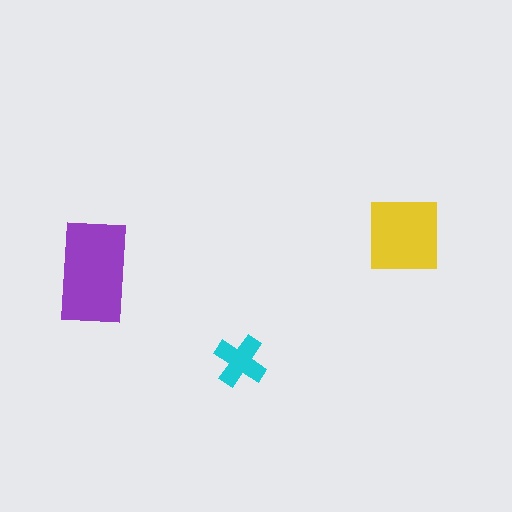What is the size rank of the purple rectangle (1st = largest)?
1st.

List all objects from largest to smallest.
The purple rectangle, the yellow square, the cyan cross.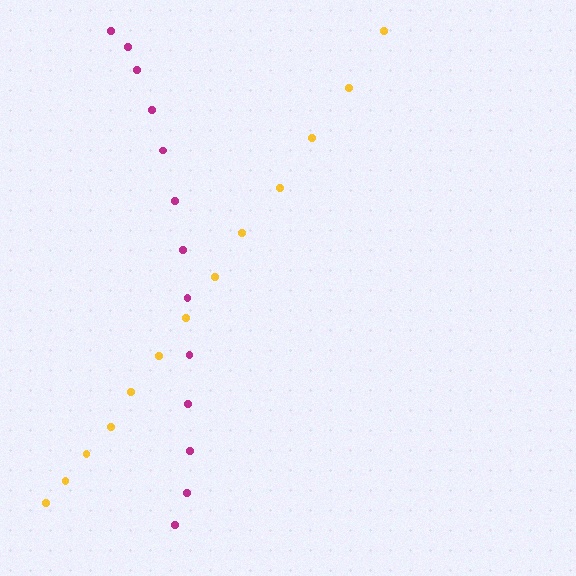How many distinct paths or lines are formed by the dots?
There are 2 distinct paths.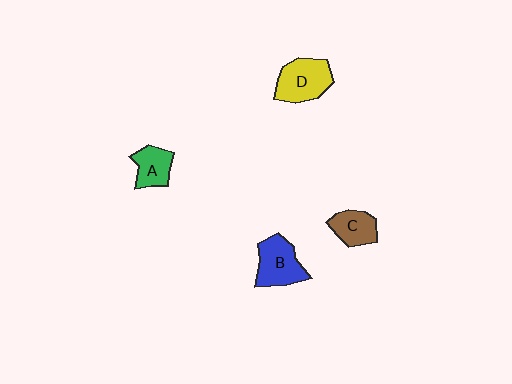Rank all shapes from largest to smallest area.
From largest to smallest: D (yellow), B (blue), C (brown), A (green).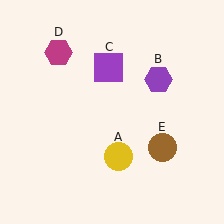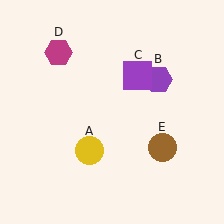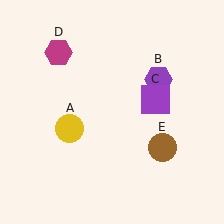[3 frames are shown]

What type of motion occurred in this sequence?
The yellow circle (object A), purple square (object C) rotated clockwise around the center of the scene.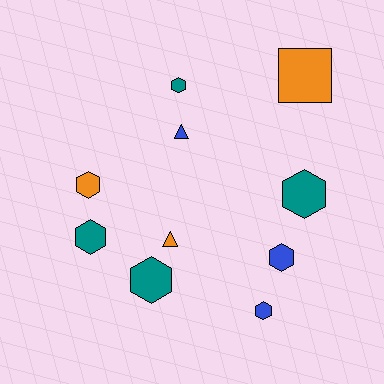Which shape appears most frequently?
Hexagon, with 7 objects.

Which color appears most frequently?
Teal, with 4 objects.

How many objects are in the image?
There are 10 objects.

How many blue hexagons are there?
There are 2 blue hexagons.